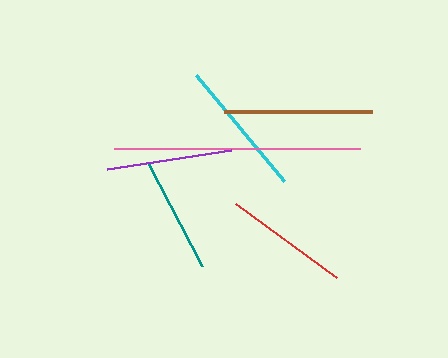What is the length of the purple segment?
The purple segment is approximately 125 pixels long.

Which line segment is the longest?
The pink line is the longest at approximately 245 pixels.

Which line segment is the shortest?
The teal line is the shortest at approximately 117 pixels.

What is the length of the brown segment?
The brown segment is approximately 148 pixels long.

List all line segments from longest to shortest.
From longest to shortest: pink, brown, cyan, purple, red, teal.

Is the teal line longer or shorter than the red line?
The red line is longer than the teal line.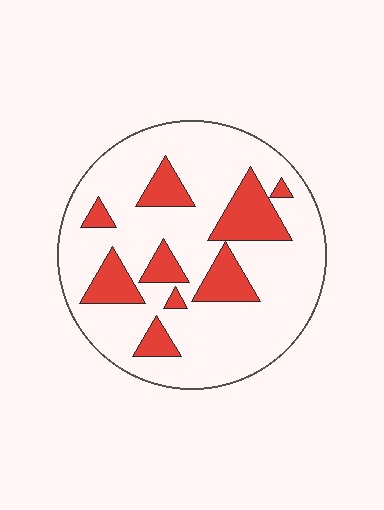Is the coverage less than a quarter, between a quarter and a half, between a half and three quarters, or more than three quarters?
Less than a quarter.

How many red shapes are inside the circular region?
9.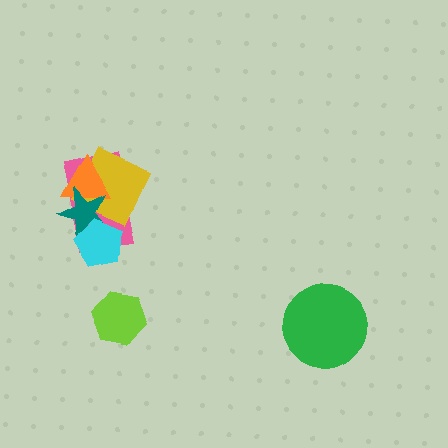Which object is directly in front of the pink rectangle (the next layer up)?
The yellow diamond is directly in front of the pink rectangle.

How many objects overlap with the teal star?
4 objects overlap with the teal star.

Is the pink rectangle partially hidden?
Yes, it is partially covered by another shape.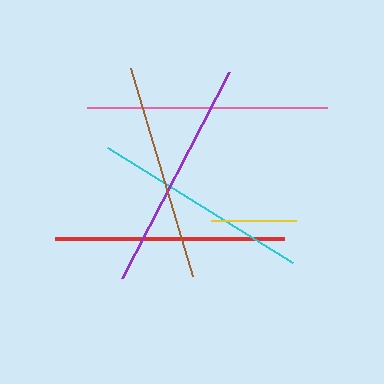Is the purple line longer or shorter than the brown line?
The purple line is longer than the brown line.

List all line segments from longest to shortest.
From longest to shortest: pink, purple, red, cyan, brown, yellow.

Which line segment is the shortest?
The yellow line is the shortest at approximately 85 pixels.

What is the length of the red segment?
The red segment is approximately 229 pixels long.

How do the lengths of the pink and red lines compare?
The pink and red lines are approximately the same length.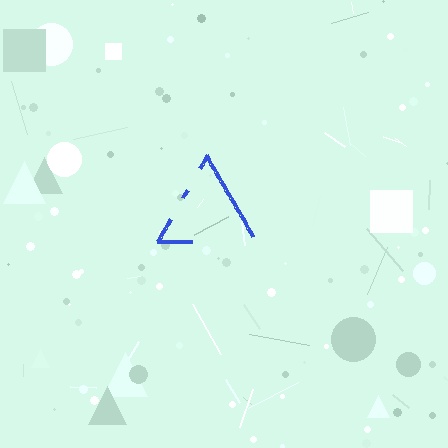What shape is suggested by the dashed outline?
The dashed outline suggests a triangle.